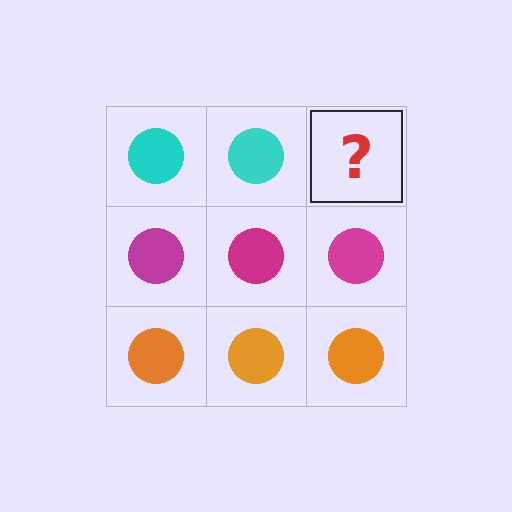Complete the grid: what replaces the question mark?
The question mark should be replaced with a cyan circle.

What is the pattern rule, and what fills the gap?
The rule is that each row has a consistent color. The gap should be filled with a cyan circle.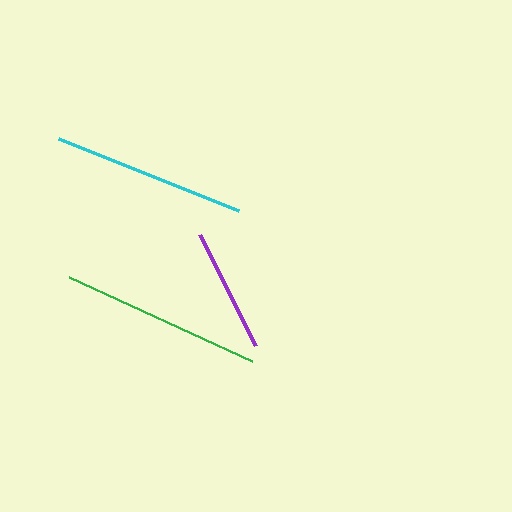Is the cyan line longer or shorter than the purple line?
The cyan line is longer than the purple line.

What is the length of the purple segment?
The purple segment is approximately 123 pixels long.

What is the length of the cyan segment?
The cyan segment is approximately 194 pixels long.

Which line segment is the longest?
The green line is the longest at approximately 202 pixels.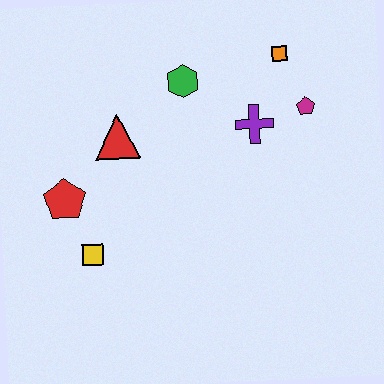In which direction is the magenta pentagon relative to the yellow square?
The magenta pentagon is to the right of the yellow square.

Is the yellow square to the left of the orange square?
Yes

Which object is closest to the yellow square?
The red pentagon is closest to the yellow square.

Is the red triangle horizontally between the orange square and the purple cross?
No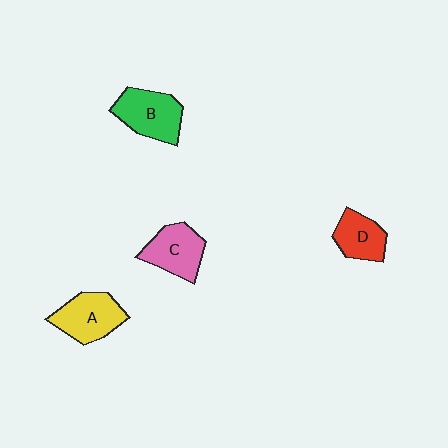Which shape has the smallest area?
Shape D (red).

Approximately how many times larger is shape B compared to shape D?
Approximately 1.4 times.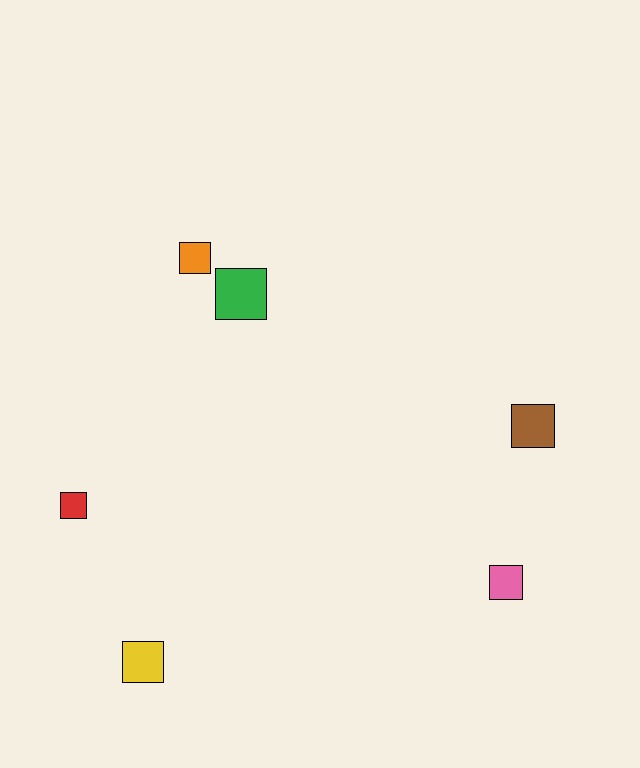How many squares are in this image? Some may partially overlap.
There are 6 squares.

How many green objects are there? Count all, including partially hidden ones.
There is 1 green object.